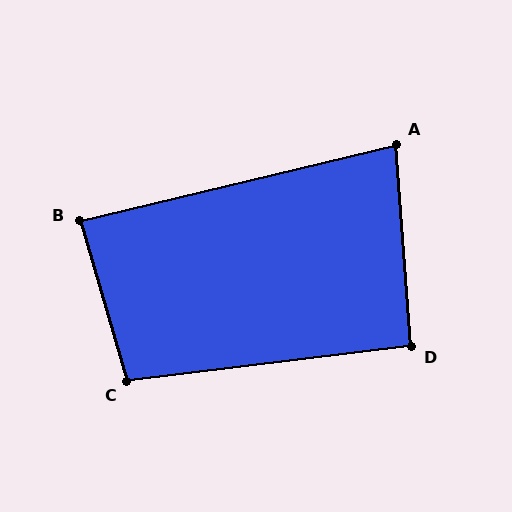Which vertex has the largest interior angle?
C, at approximately 99 degrees.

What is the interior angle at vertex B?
Approximately 87 degrees (approximately right).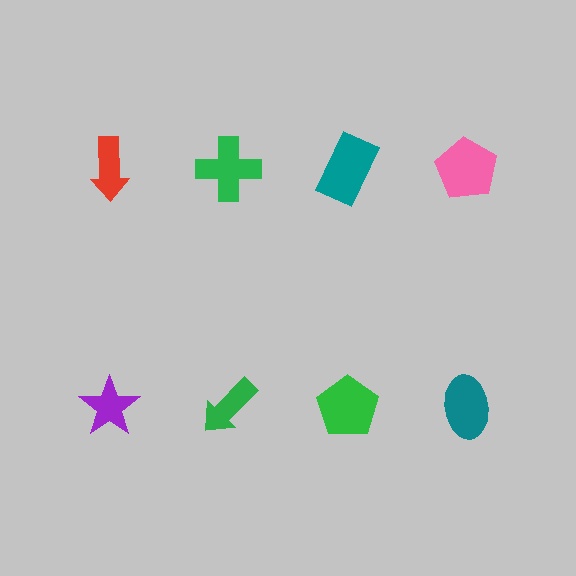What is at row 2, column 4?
A teal ellipse.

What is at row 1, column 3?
A teal rectangle.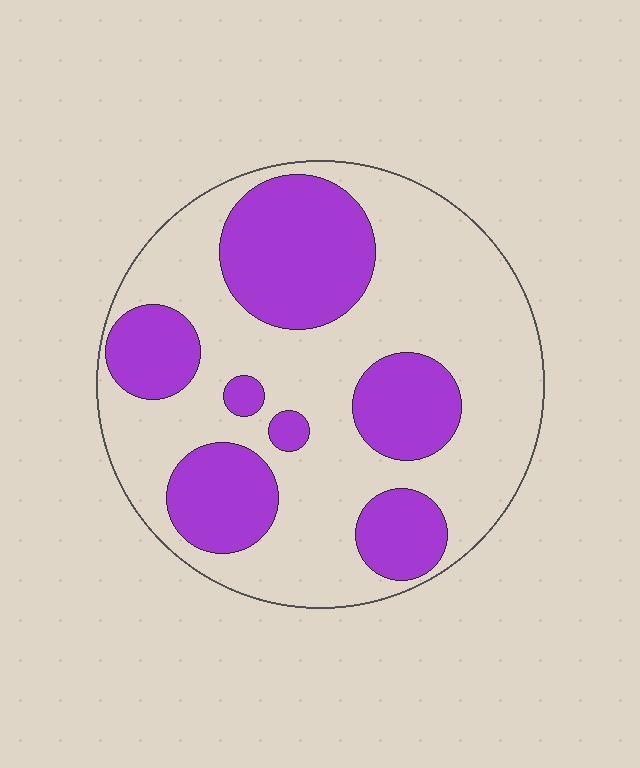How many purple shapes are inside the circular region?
7.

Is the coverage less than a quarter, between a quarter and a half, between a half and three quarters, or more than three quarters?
Between a quarter and a half.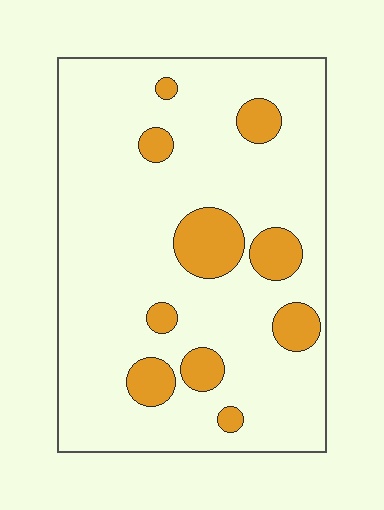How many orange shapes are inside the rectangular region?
10.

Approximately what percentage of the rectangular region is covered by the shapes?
Approximately 15%.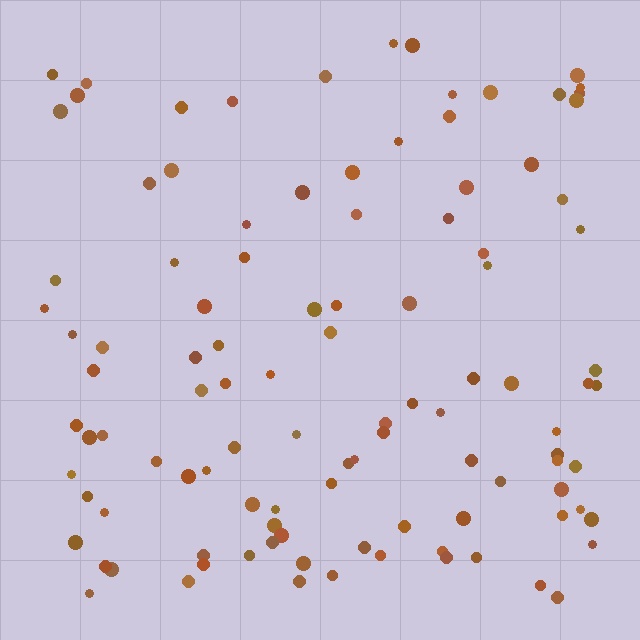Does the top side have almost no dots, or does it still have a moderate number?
Still a moderate number, just noticeably fewer than the bottom.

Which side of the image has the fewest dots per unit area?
The top.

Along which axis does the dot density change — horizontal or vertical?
Vertical.